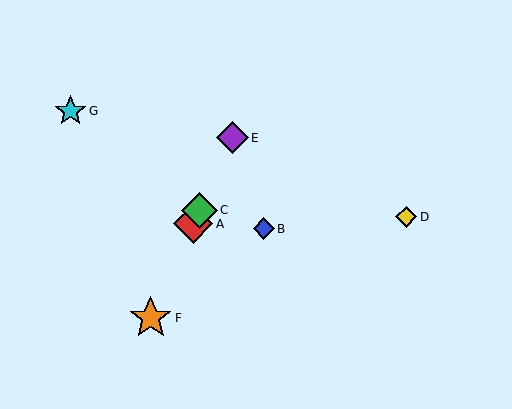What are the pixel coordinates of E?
Object E is at (232, 138).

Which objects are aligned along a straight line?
Objects A, C, E, F are aligned along a straight line.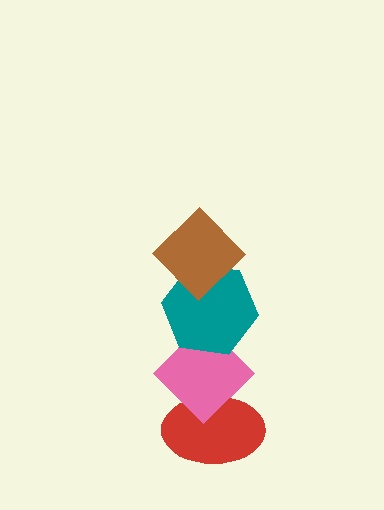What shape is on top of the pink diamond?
The teal hexagon is on top of the pink diamond.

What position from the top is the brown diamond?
The brown diamond is 1st from the top.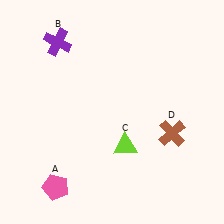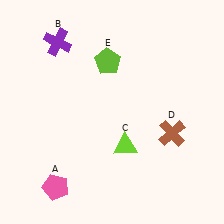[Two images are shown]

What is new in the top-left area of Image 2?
A lime pentagon (E) was added in the top-left area of Image 2.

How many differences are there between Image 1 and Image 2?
There is 1 difference between the two images.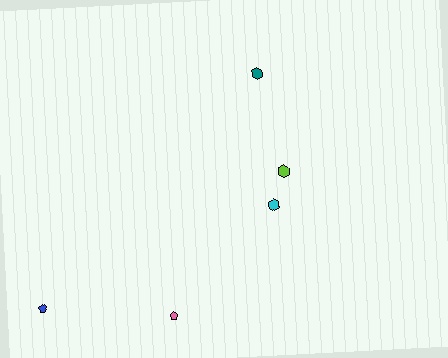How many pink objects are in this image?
There is 1 pink object.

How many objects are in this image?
There are 5 objects.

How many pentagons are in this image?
There are 2 pentagons.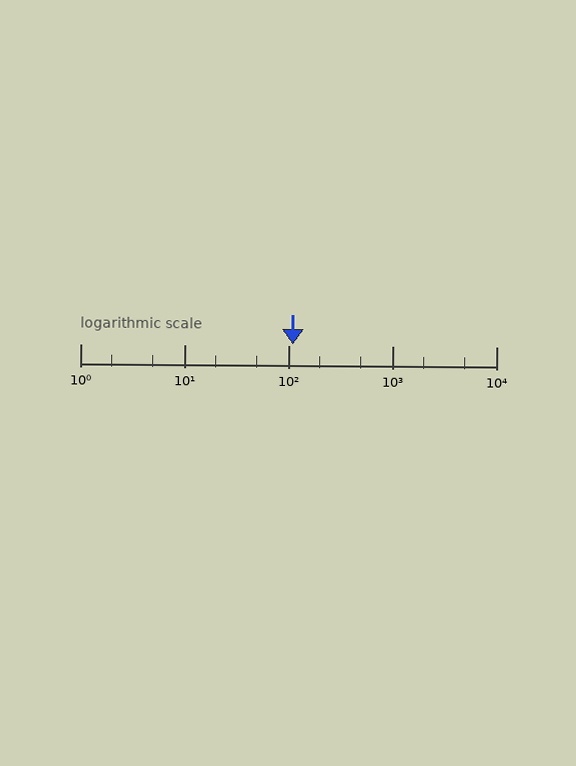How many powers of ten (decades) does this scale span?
The scale spans 4 decades, from 1 to 10000.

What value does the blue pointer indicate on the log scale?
The pointer indicates approximately 110.